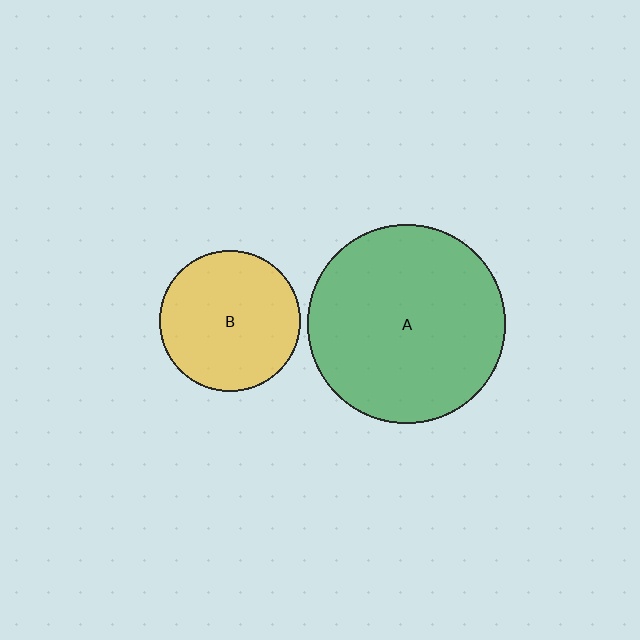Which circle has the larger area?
Circle A (green).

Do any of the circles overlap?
No, none of the circles overlap.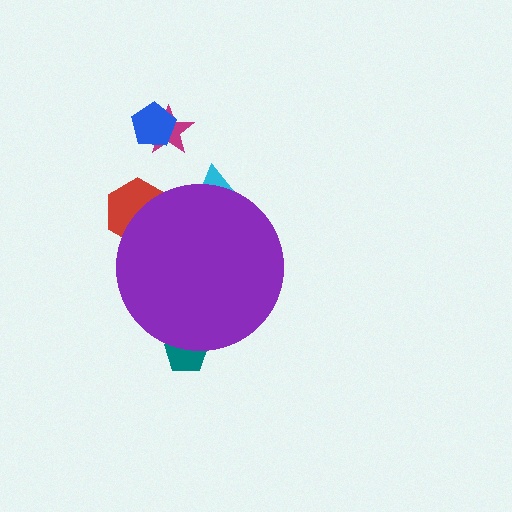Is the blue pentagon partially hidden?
No, the blue pentagon is fully visible.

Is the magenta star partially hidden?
No, the magenta star is fully visible.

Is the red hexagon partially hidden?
Yes, the red hexagon is partially hidden behind the purple circle.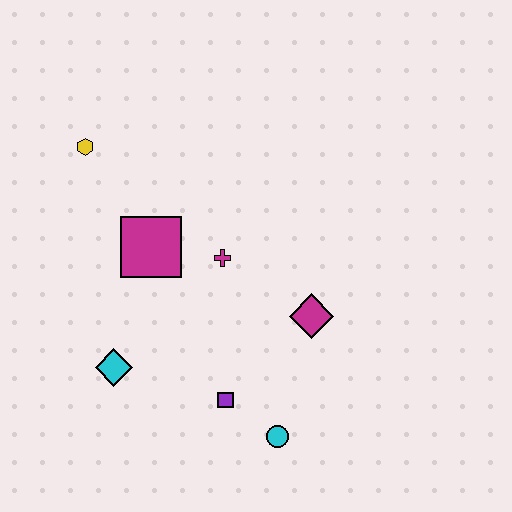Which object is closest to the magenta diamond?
The magenta cross is closest to the magenta diamond.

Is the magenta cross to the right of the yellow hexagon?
Yes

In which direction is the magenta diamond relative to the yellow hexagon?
The magenta diamond is to the right of the yellow hexagon.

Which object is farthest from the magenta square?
The cyan circle is farthest from the magenta square.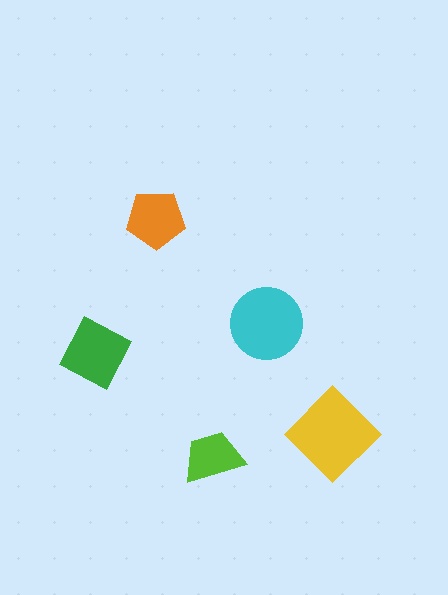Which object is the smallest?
The lime trapezoid.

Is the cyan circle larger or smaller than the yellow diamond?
Smaller.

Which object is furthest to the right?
The yellow diamond is rightmost.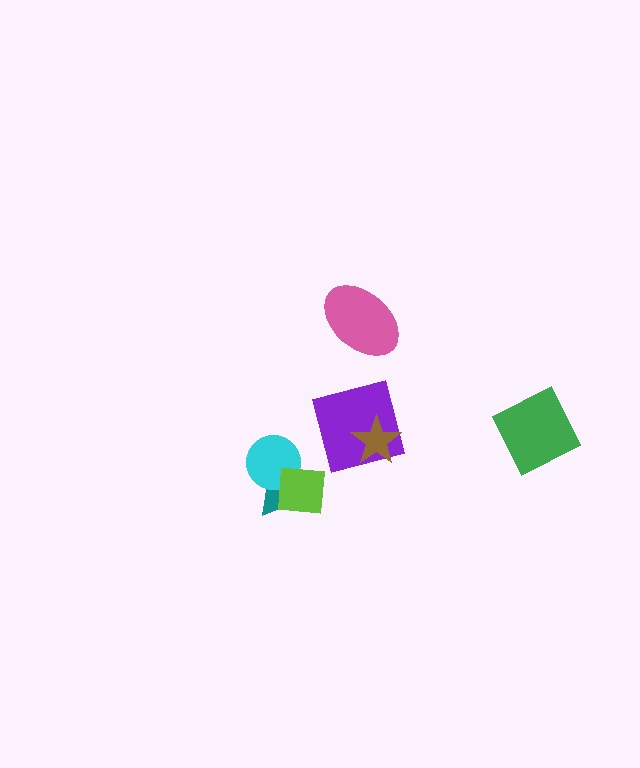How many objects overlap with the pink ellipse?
0 objects overlap with the pink ellipse.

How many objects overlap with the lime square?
2 objects overlap with the lime square.